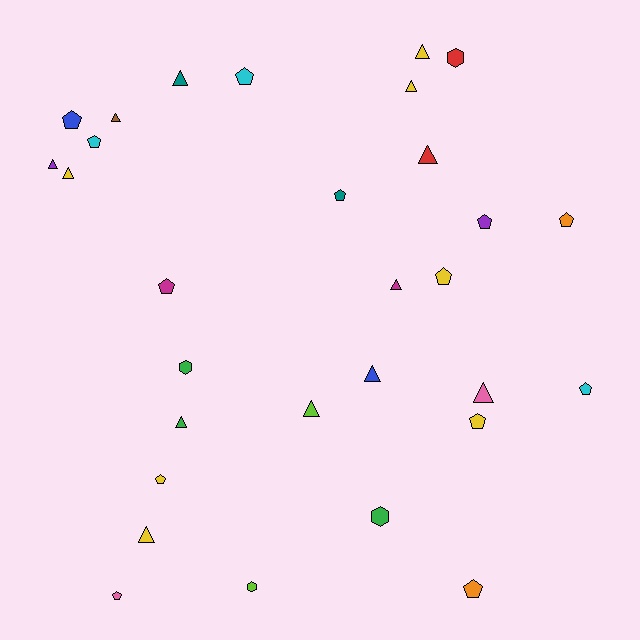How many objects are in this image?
There are 30 objects.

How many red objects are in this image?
There are 2 red objects.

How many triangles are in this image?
There are 13 triangles.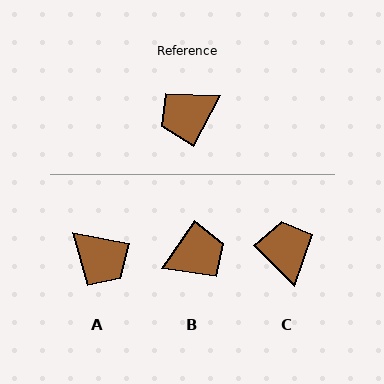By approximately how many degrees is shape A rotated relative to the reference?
Approximately 108 degrees counter-clockwise.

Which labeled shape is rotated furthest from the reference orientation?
B, about 174 degrees away.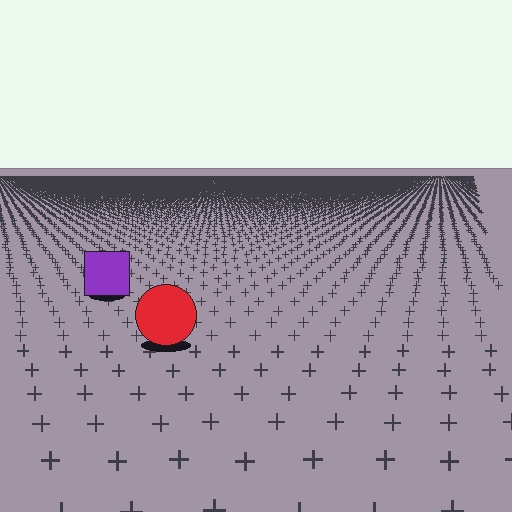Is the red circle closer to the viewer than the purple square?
Yes. The red circle is closer — you can tell from the texture gradient: the ground texture is coarser near it.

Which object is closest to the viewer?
The red circle is closest. The texture marks near it are larger and more spread out.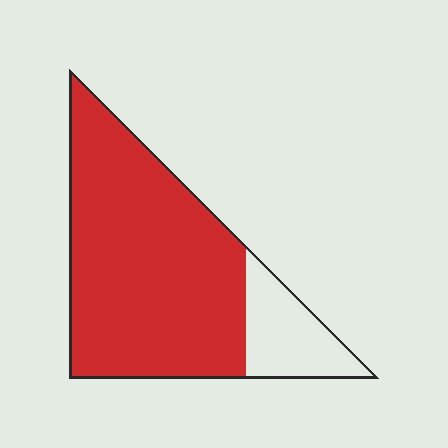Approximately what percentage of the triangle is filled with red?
Approximately 80%.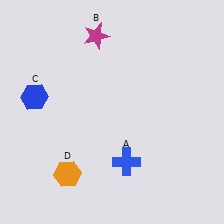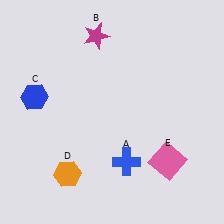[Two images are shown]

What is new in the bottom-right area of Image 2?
A pink square (E) was added in the bottom-right area of Image 2.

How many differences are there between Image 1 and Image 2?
There is 1 difference between the two images.